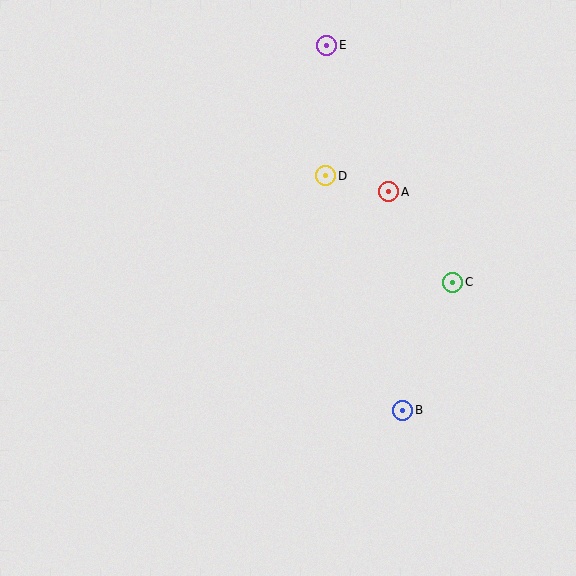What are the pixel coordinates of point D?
Point D is at (326, 176).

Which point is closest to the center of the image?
Point D at (326, 176) is closest to the center.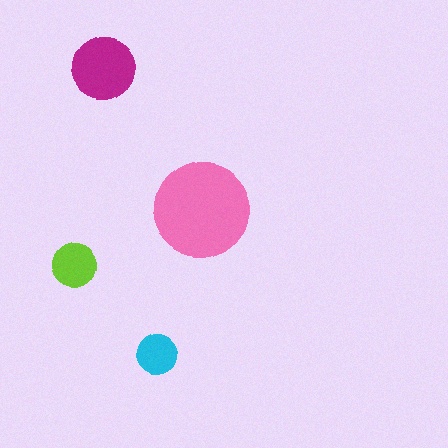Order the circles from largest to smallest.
the pink one, the magenta one, the lime one, the cyan one.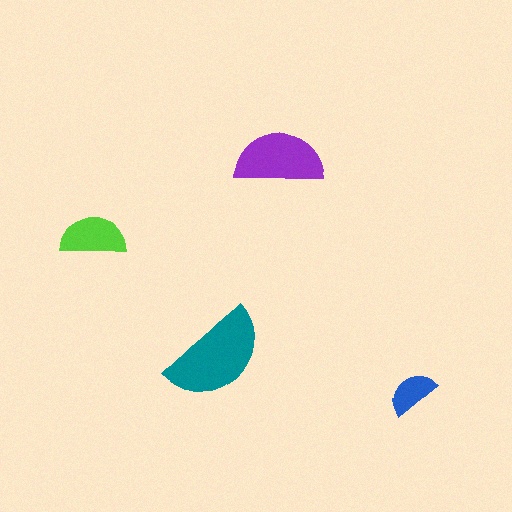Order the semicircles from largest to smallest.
the teal one, the purple one, the lime one, the blue one.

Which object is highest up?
The purple semicircle is topmost.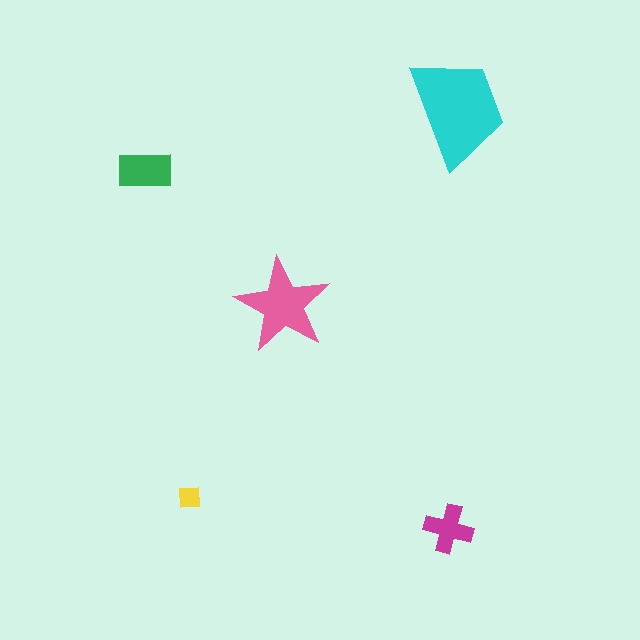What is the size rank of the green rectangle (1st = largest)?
3rd.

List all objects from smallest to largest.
The yellow square, the magenta cross, the green rectangle, the pink star, the cyan trapezoid.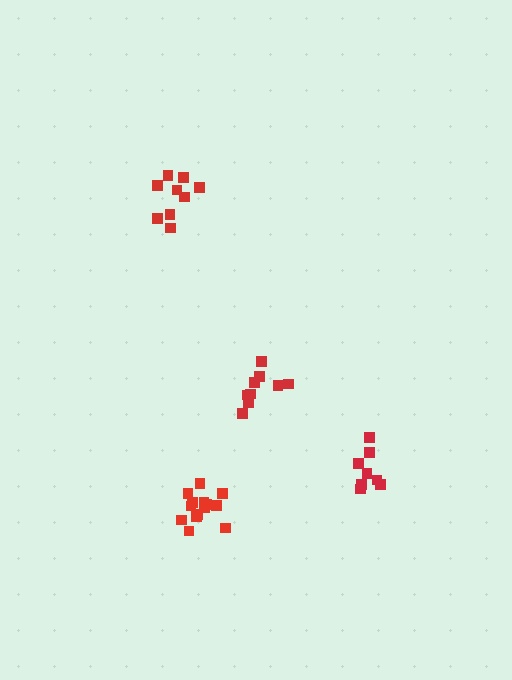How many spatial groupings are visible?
There are 4 spatial groupings.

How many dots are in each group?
Group 1: 9 dots, Group 2: 9 dots, Group 3: 14 dots, Group 4: 8 dots (40 total).